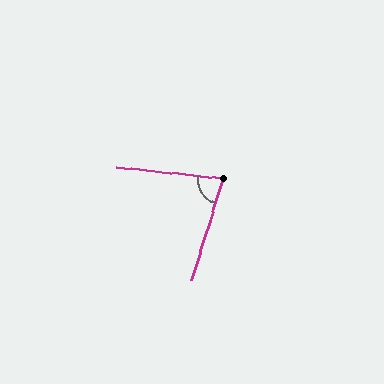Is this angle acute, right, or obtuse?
It is acute.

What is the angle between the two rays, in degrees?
Approximately 79 degrees.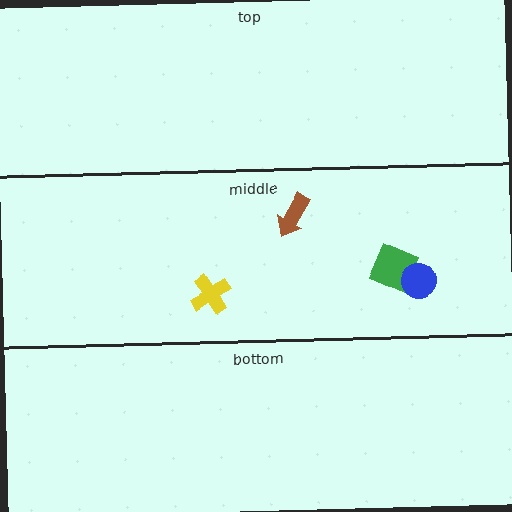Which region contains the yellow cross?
The middle region.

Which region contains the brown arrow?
The middle region.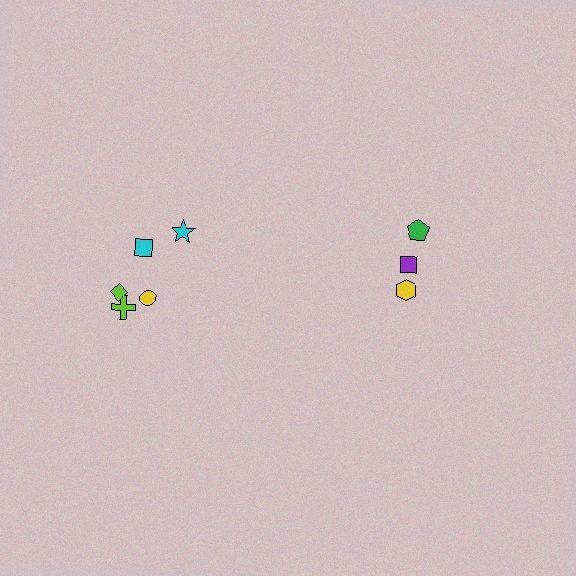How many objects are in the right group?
There are 3 objects.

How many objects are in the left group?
There are 5 objects.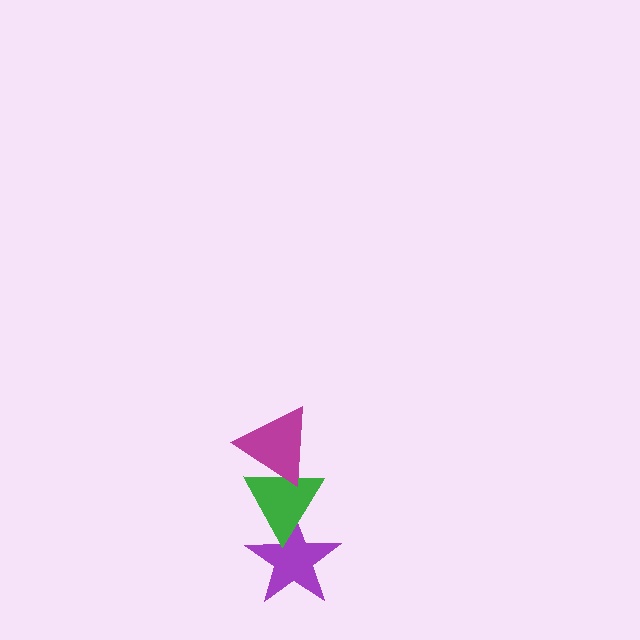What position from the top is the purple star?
The purple star is 3rd from the top.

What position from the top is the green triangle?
The green triangle is 2nd from the top.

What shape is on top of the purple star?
The green triangle is on top of the purple star.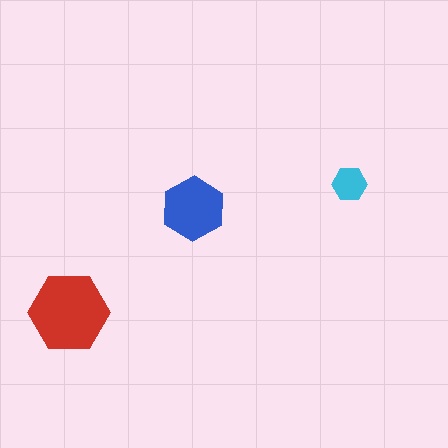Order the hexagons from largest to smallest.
the red one, the blue one, the cyan one.